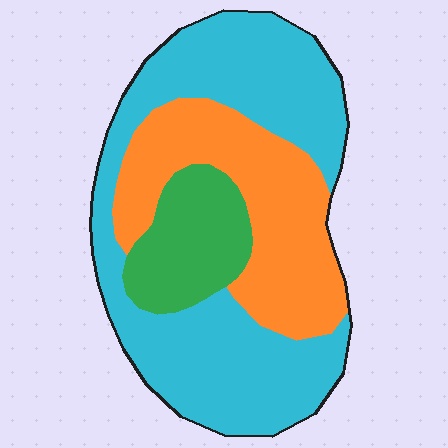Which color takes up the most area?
Cyan, at roughly 55%.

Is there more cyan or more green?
Cyan.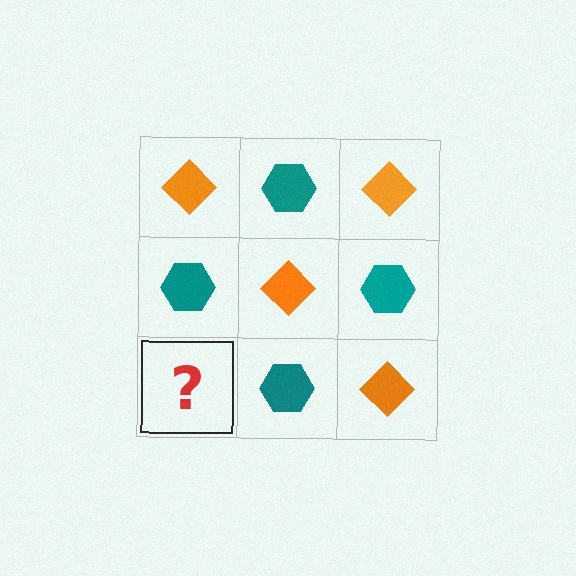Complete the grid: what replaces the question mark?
The question mark should be replaced with an orange diamond.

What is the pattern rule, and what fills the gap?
The rule is that it alternates orange diamond and teal hexagon in a checkerboard pattern. The gap should be filled with an orange diamond.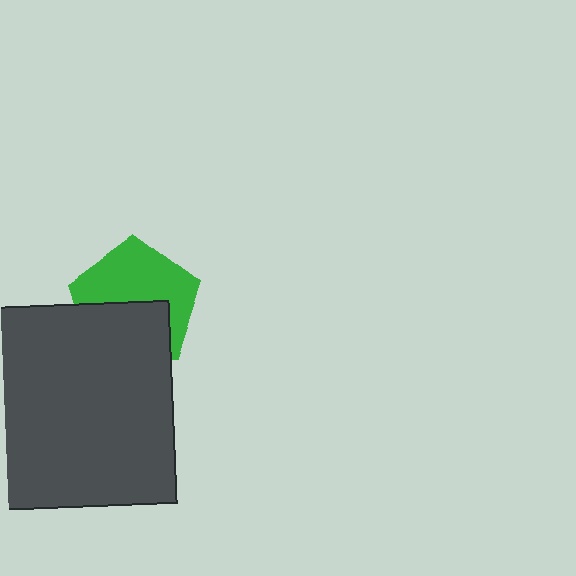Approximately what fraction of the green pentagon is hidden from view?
Roughly 44% of the green pentagon is hidden behind the dark gray square.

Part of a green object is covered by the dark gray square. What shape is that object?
It is a pentagon.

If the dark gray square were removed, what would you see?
You would see the complete green pentagon.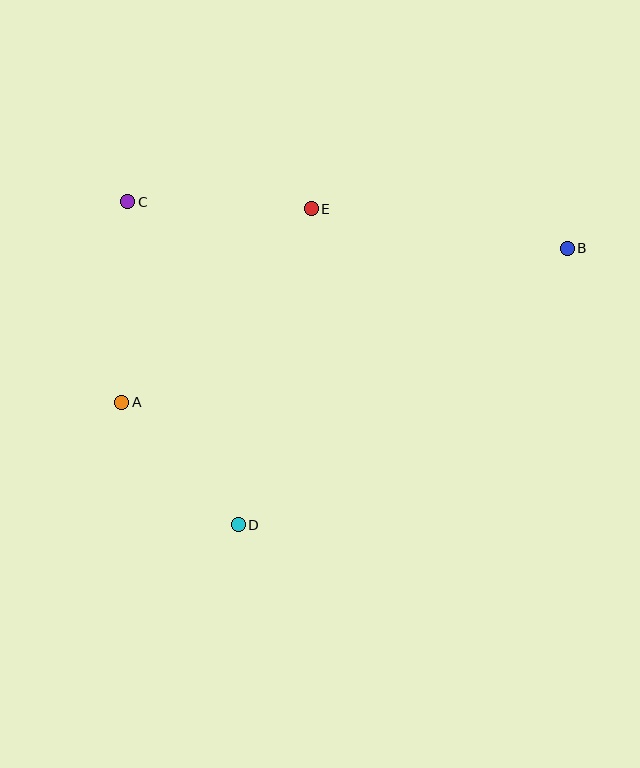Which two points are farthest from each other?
Points A and B are farthest from each other.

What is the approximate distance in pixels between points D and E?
The distance between D and E is approximately 324 pixels.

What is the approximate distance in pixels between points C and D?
The distance between C and D is approximately 341 pixels.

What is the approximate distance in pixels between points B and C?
The distance between B and C is approximately 442 pixels.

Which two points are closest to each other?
Points A and D are closest to each other.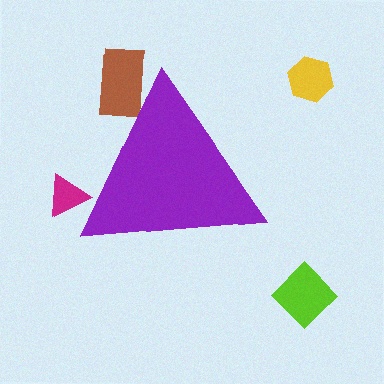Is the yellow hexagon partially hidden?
No, the yellow hexagon is fully visible.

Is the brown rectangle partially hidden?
Yes, the brown rectangle is partially hidden behind the purple triangle.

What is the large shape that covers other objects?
A purple triangle.